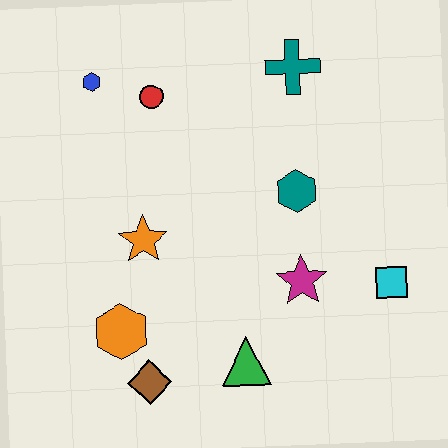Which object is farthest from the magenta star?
The blue hexagon is farthest from the magenta star.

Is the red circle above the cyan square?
Yes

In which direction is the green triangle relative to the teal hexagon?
The green triangle is below the teal hexagon.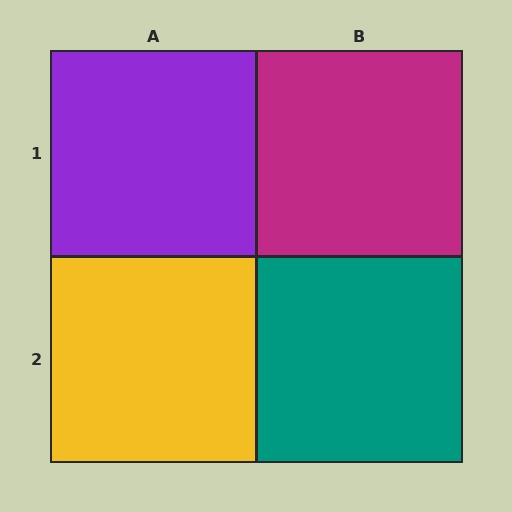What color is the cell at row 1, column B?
Magenta.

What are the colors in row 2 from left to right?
Yellow, teal.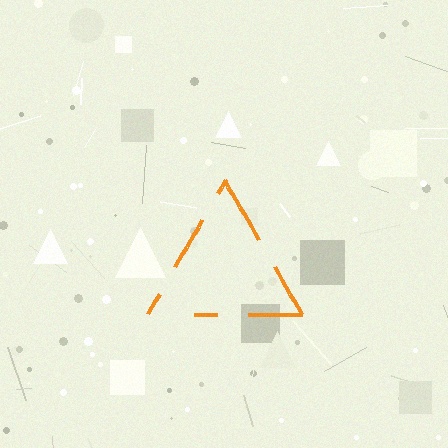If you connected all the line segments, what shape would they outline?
They would outline a triangle.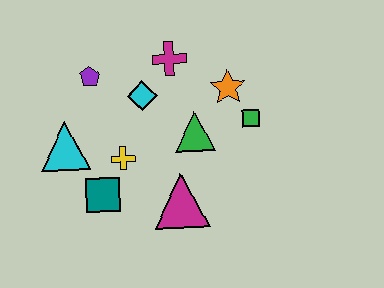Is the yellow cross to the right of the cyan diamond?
No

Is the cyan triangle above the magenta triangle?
Yes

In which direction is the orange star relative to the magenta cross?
The orange star is to the right of the magenta cross.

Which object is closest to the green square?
The orange star is closest to the green square.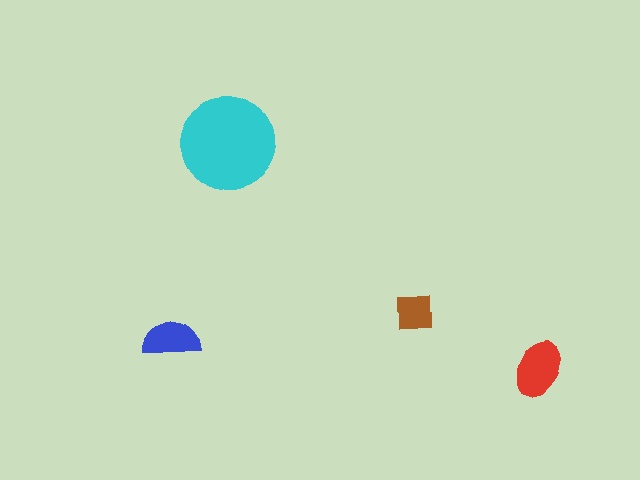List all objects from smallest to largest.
The brown square, the blue semicircle, the red ellipse, the cyan circle.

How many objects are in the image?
There are 4 objects in the image.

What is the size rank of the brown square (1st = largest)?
4th.